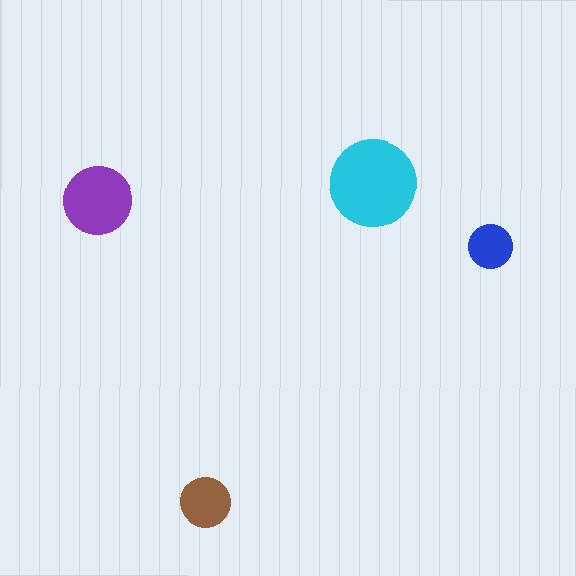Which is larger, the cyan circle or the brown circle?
The cyan one.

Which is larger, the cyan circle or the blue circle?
The cyan one.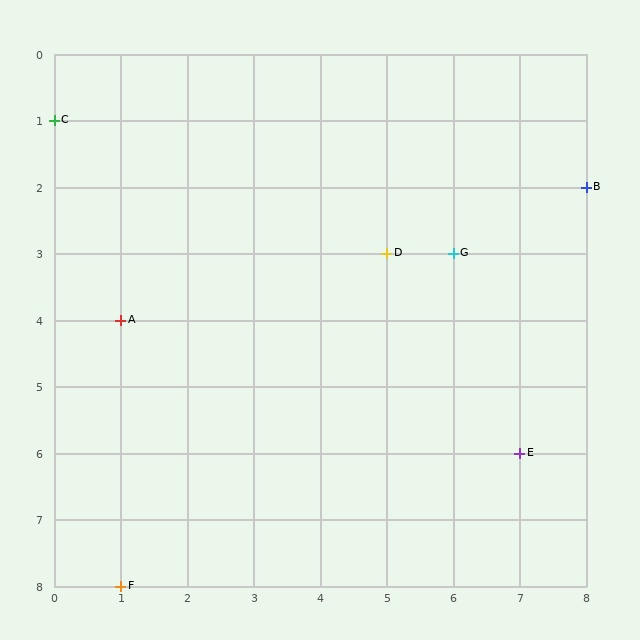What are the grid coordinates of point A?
Point A is at grid coordinates (1, 4).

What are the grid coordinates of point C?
Point C is at grid coordinates (0, 1).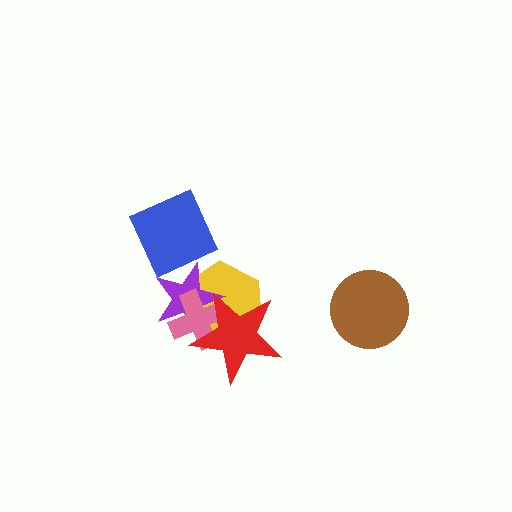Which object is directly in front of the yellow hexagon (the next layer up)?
The purple star is directly in front of the yellow hexagon.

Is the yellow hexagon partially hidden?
Yes, it is partially covered by another shape.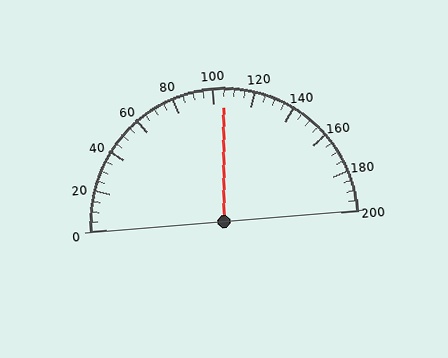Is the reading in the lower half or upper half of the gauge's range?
The reading is in the upper half of the range (0 to 200).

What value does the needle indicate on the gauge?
The needle indicates approximately 105.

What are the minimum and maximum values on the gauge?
The gauge ranges from 0 to 200.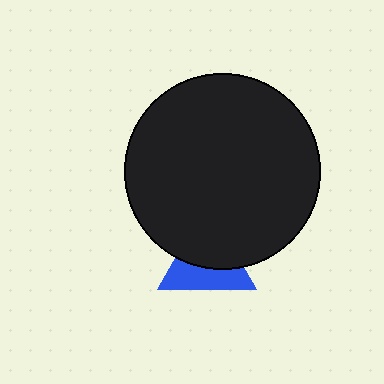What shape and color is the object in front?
The object in front is a black circle.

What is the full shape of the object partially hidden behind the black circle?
The partially hidden object is a blue triangle.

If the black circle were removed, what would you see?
You would see the complete blue triangle.